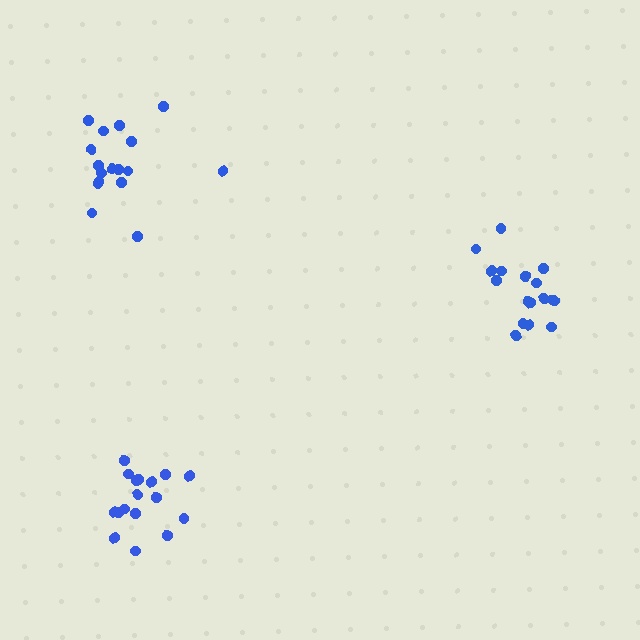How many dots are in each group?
Group 1: 17 dots, Group 2: 17 dots, Group 3: 17 dots (51 total).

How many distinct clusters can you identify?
There are 3 distinct clusters.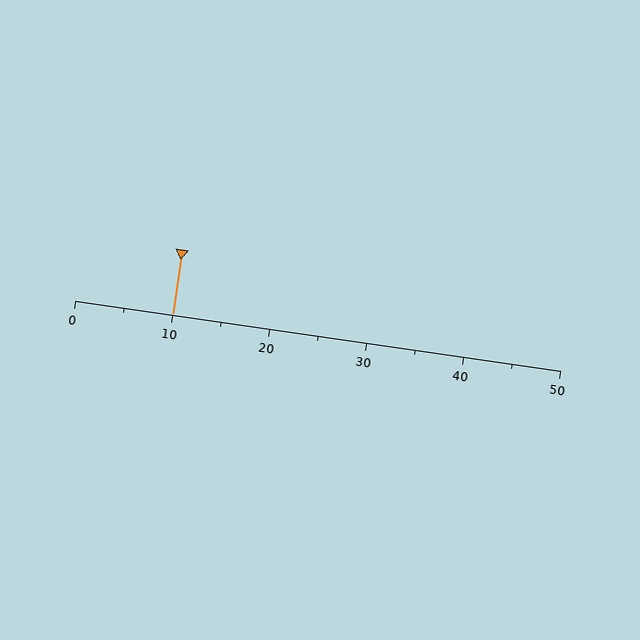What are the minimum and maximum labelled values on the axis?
The axis runs from 0 to 50.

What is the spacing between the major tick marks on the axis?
The major ticks are spaced 10 apart.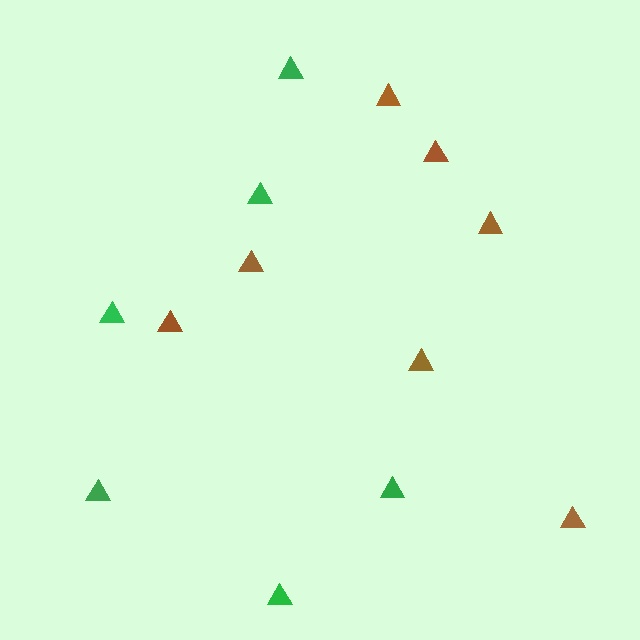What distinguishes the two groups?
There are 2 groups: one group of green triangles (6) and one group of brown triangles (7).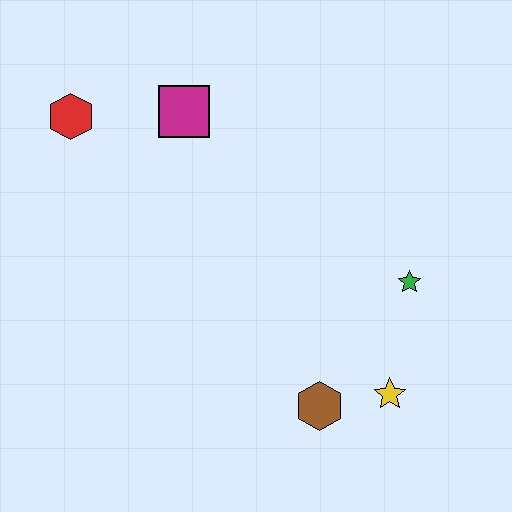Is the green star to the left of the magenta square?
No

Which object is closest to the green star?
The yellow star is closest to the green star.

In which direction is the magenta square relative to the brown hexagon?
The magenta square is above the brown hexagon.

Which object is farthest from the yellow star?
The red hexagon is farthest from the yellow star.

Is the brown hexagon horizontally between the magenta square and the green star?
Yes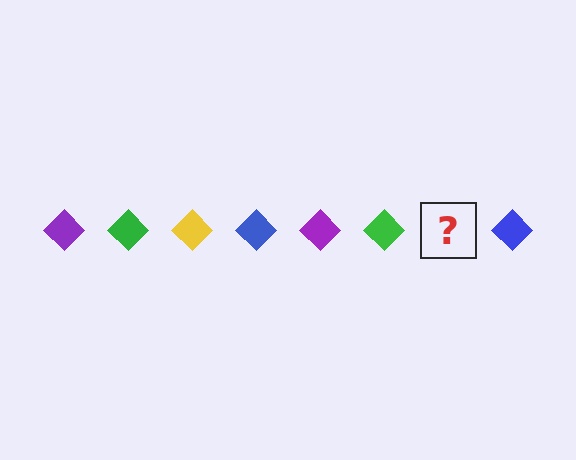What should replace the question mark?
The question mark should be replaced with a yellow diamond.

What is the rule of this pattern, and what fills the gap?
The rule is that the pattern cycles through purple, green, yellow, blue diamonds. The gap should be filled with a yellow diamond.